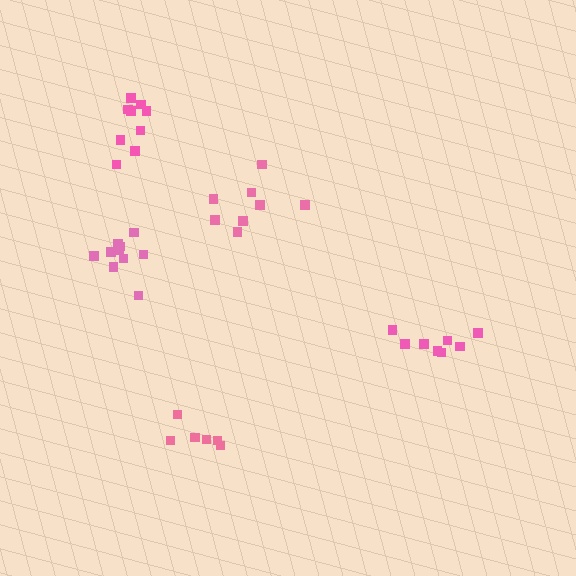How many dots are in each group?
Group 1: 6 dots, Group 2: 9 dots, Group 3: 10 dots, Group 4: 8 dots, Group 5: 8 dots (41 total).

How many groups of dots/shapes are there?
There are 5 groups.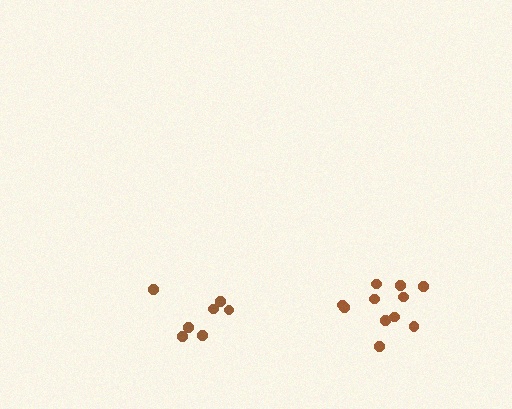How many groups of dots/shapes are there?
There are 2 groups.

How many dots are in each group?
Group 1: 11 dots, Group 2: 7 dots (18 total).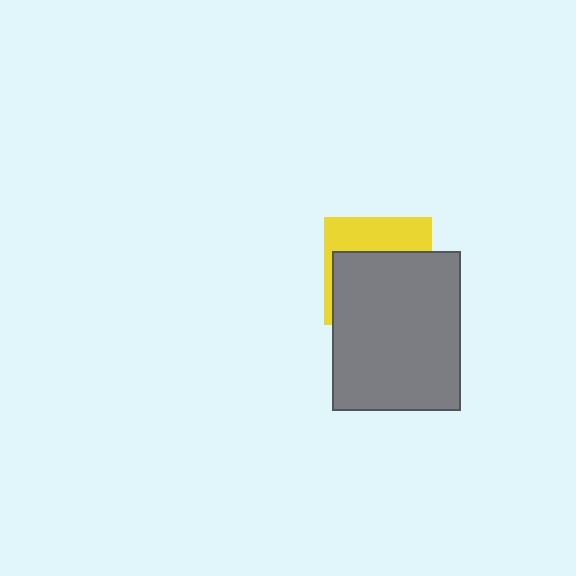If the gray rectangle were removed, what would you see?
You would see the complete yellow square.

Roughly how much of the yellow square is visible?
A small part of it is visible (roughly 37%).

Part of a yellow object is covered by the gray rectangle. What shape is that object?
It is a square.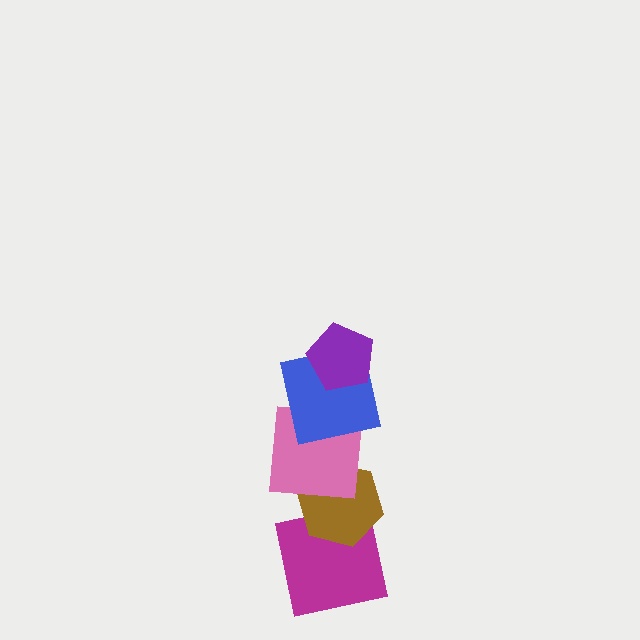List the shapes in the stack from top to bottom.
From top to bottom: the purple pentagon, the blue square, the pink square, the brown hexagon, the magenta square.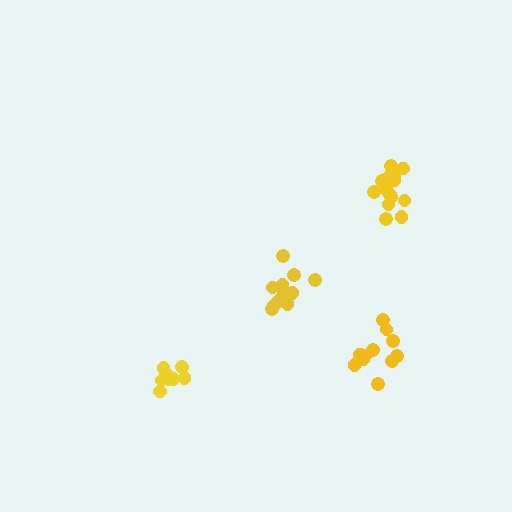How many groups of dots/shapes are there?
There are 4 groups.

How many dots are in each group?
Group 1: 9 dots, Group 2: 14 dots, Group 3: 11 dots, Group 4: 12 dots (46 total).